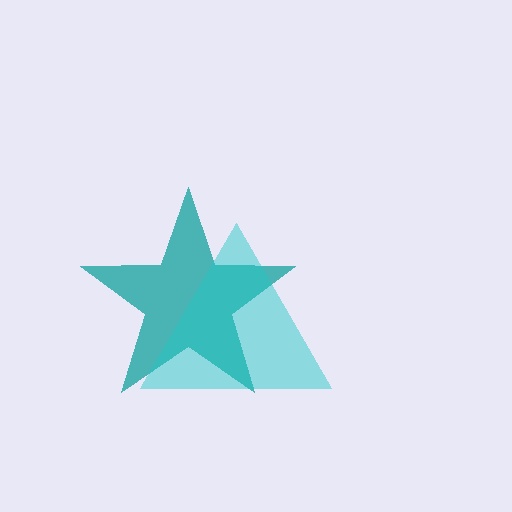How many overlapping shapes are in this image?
There are 2 overlapping shapes in the image.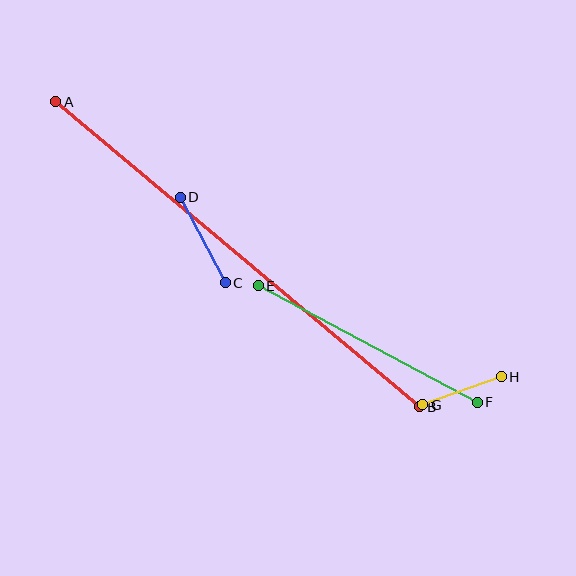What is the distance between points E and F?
The distance is approximately 248 pixels.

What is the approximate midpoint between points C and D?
The midpoint is at approximately (203, 240) pixels.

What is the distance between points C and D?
The distance is approximately 97 pixels.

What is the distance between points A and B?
The distance is approximately 475 pixels.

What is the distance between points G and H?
The distance is approximately 84 pixels.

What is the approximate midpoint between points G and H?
The midpoint is at approximately (462, 391) pixels.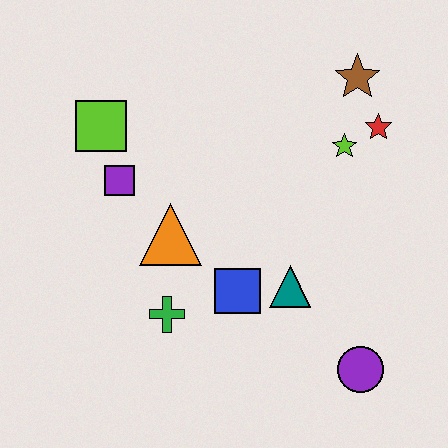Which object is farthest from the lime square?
The purple circle is farthest from the lime square.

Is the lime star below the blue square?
No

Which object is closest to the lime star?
The red star is closest to the lime star.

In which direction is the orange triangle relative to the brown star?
The orange triangle is to the left of the brown star.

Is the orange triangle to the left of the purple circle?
Yes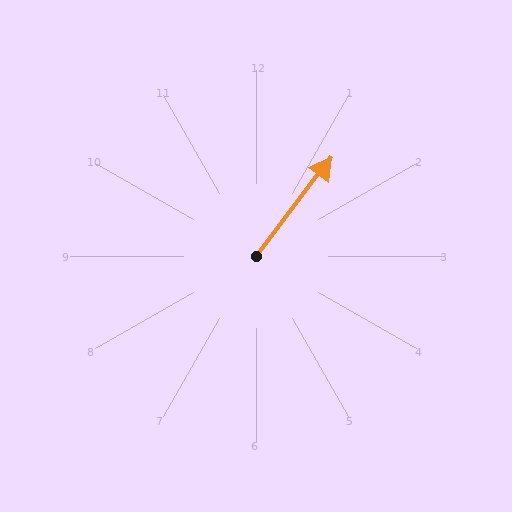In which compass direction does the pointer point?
Northeast.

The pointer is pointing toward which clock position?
Roughly 1 o'clock.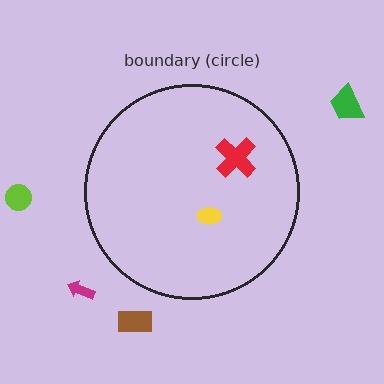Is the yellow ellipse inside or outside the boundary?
Inside.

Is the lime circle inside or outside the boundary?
Outside.